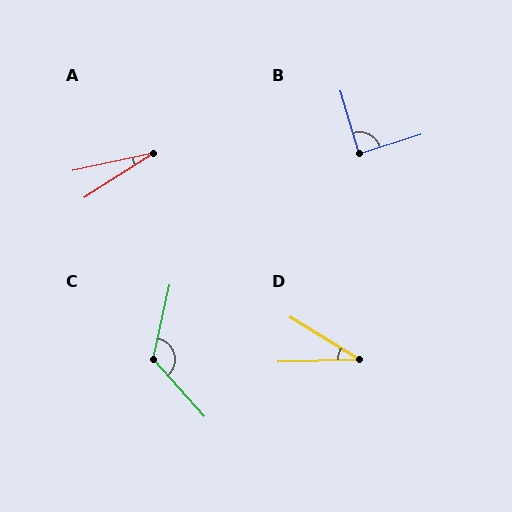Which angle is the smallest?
A, at approximately 21 degrees.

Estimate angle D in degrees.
Approximately 34 degrees.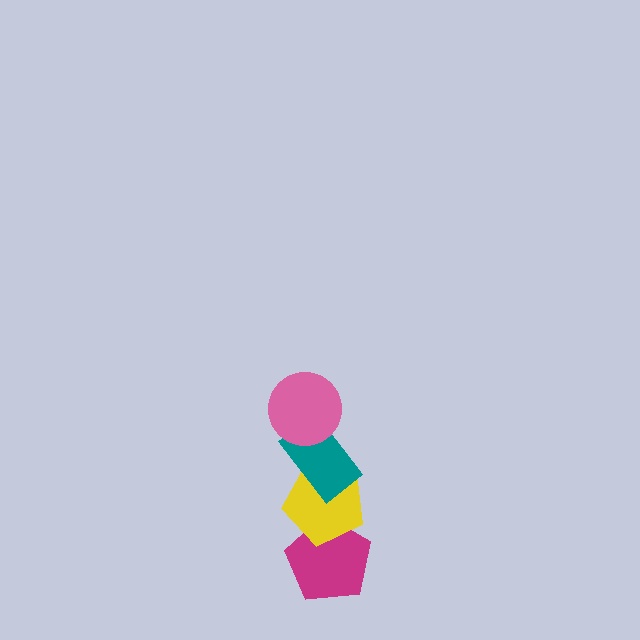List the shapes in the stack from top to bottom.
From top to bottom: the pink circle, the teal rectangle, the yellow pentagon, the magenta pentagon.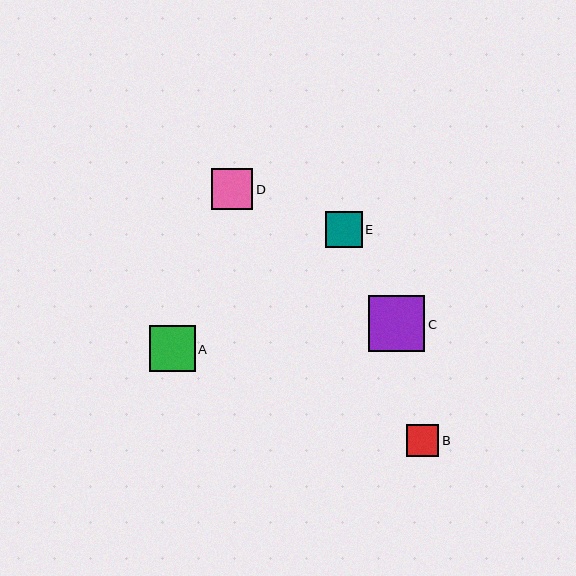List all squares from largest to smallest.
From largest to smallest: C, A, D, E, B.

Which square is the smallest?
Square B is the smallest with a size of approximately 32 pixels.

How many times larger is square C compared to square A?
Square C is approximately 1.2 times the size of square A.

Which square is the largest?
Square C is the largest with a size of approximately 57 pixels.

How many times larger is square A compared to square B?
Square A is approximately 1.4 times the size of square B.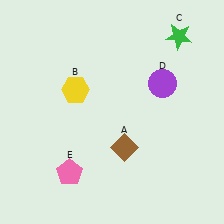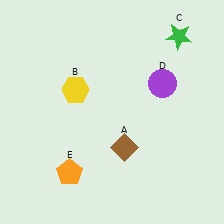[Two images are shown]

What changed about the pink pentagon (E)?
In Image 1, E is pink. In Image 2, it changed to orange.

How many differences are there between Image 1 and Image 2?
There is 1 difference between the two images.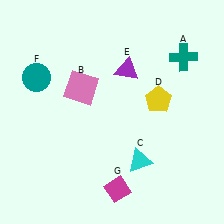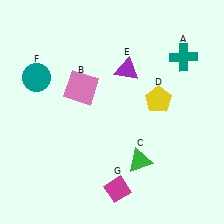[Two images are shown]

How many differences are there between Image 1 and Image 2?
There is 1 difference between the two images.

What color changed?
The triangle (C) changed from cyan in Image 1 to green in Image 2.